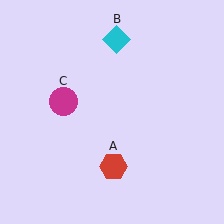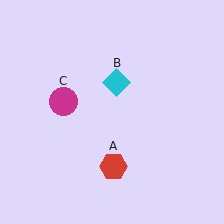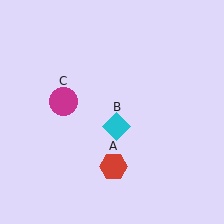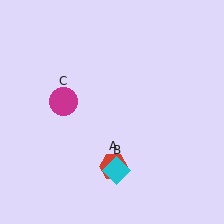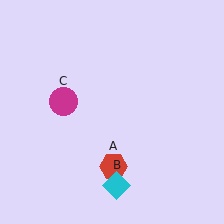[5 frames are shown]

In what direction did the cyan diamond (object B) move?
The cyan diamond (object B) moved down.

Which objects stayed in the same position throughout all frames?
Red hexagon (object A) and magenta circle (object C) remained stationary.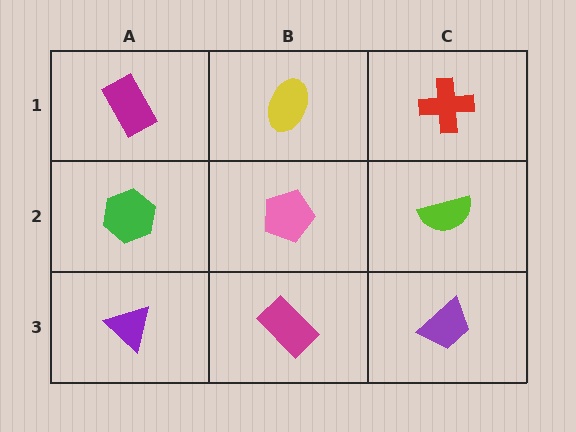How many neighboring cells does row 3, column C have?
2.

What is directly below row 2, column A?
A purple triangle.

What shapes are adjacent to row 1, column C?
A lime semicircle (row 2, column C), a yellow ellipse (row 1, column B).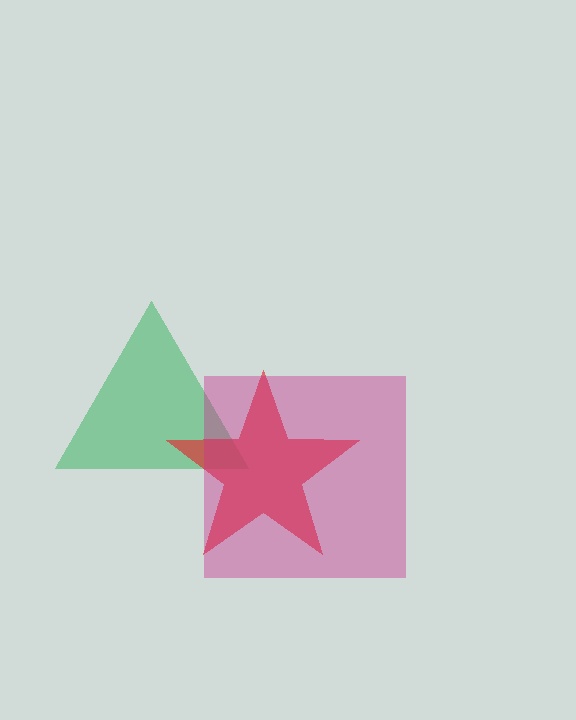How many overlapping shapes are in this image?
There are 3 overlapping shapes in the image.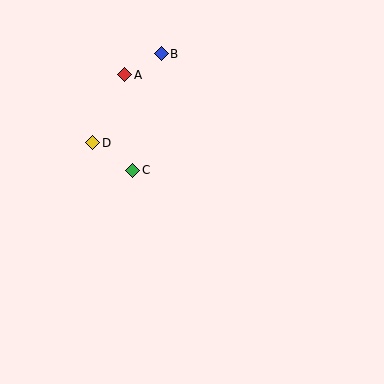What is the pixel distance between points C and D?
The distance between C and D is 48 pixels.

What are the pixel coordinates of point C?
Point C is at (133, 170).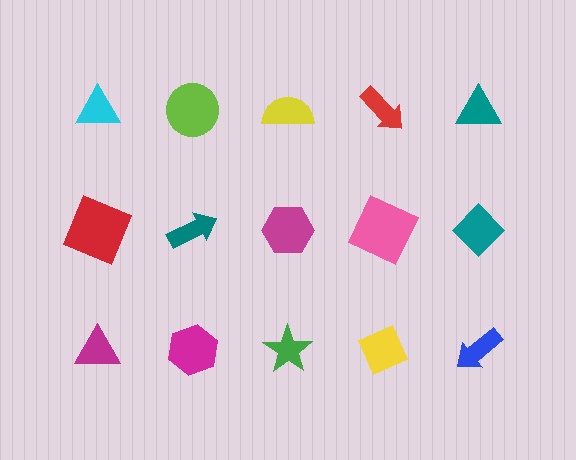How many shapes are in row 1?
5 shapes.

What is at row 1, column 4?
A red arrow.